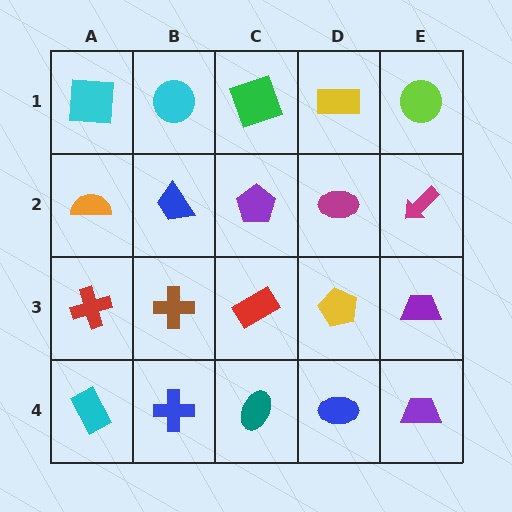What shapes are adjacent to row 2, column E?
A lime circle (row 1, column E), a purple trapezoid (row 3, column E), a magenta ellipse (row 2, column D).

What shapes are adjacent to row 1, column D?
A magenta ellipse (row 2, column D), a green square (row 1, column C), a lime circle (row 1, column E).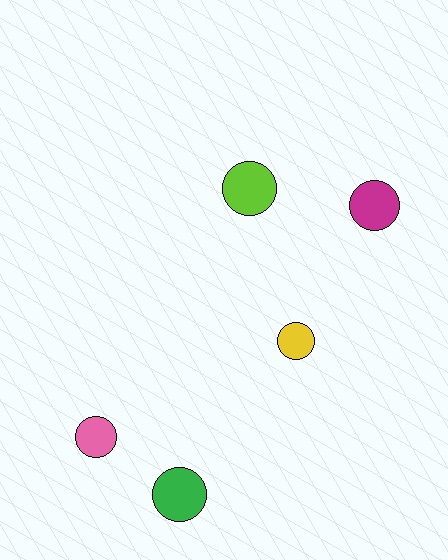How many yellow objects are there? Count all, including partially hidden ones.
There is 1 yellow object.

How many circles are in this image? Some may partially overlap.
There are 5 circles.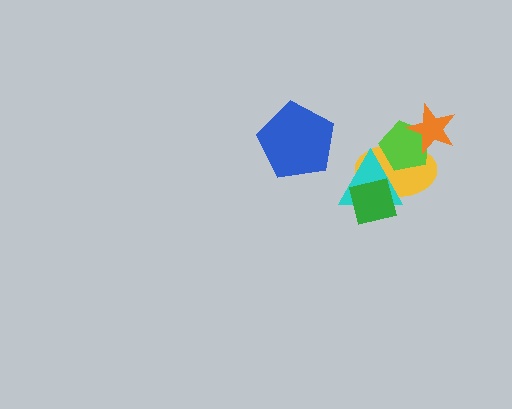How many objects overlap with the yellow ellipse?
4 objects overlap with the yellow ellipse.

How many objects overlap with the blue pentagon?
0 objects overlap with the blue pentagon.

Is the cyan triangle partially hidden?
Yes, it is partially covered by another shape.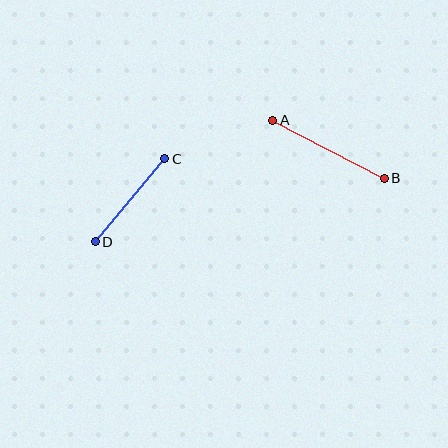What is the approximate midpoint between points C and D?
The midpoint is at approximately (130, 200) pixels.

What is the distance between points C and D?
The distance is approximately 109 pixels.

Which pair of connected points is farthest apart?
Points A and B are farthest apart.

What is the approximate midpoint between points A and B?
The midpoint is at approximately (328, 149) pixels.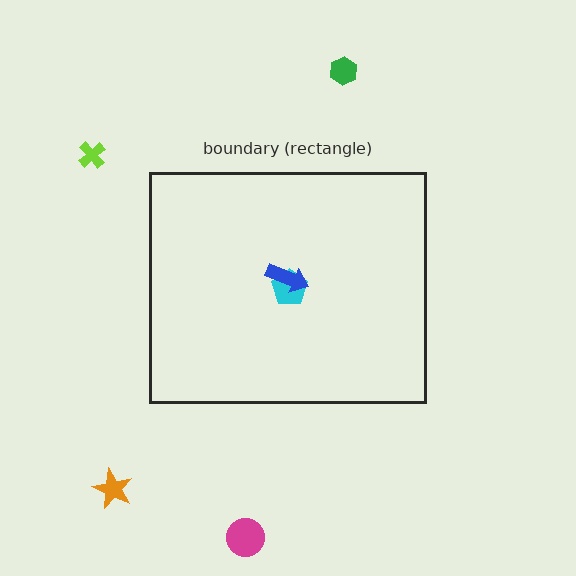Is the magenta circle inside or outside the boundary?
Outside.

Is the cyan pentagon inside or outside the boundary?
Inside.